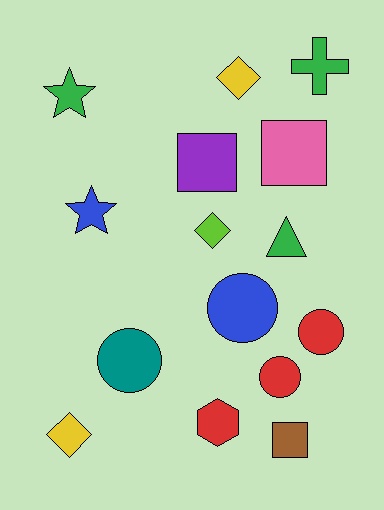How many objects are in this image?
There are 15 objects.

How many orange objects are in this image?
There are no orange objects.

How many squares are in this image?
There are 3 squares.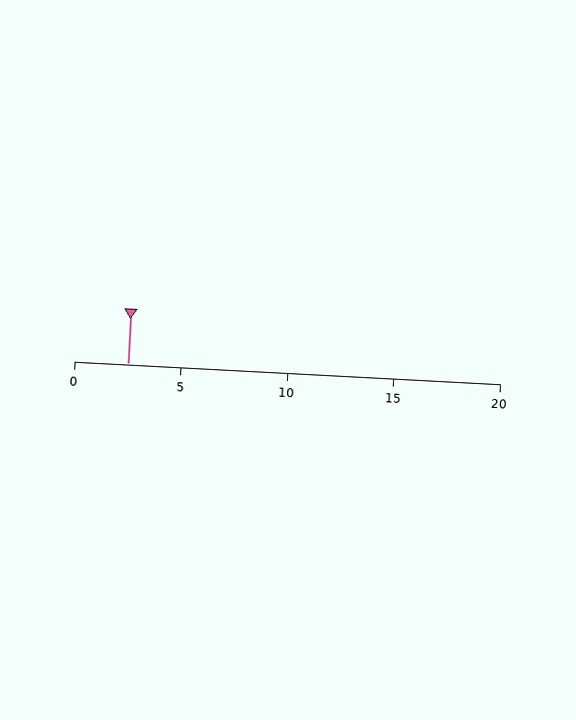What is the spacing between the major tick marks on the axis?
The major ticks are spaced 5 apart.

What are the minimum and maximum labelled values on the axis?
The axis runs from 0 to 20.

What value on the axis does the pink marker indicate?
The marker indicates approximately 2.5.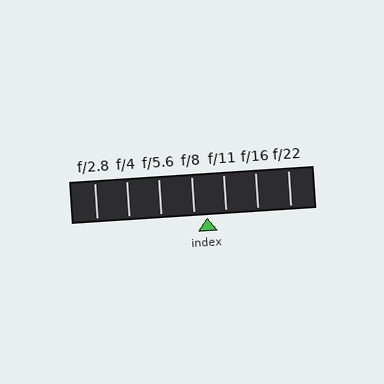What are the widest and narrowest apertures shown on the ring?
The widest aperture shown is f/2.8 and the narrowest is f/22.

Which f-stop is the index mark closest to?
The index mark is closest to f/8.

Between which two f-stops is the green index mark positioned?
The index mark is between f/8 and f/11.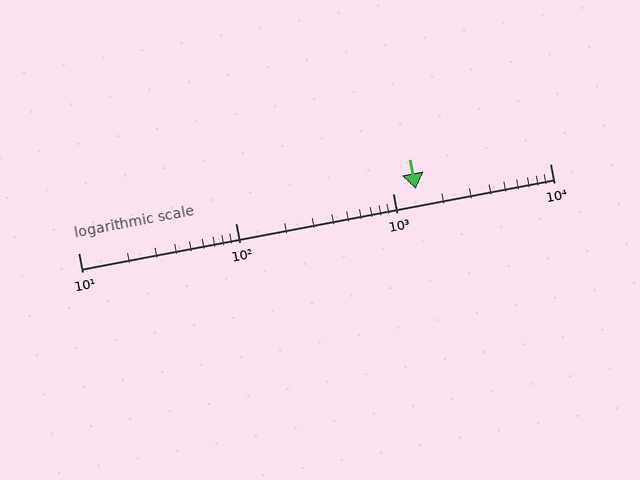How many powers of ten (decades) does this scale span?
The scale spans 3 decades, from 10 to 10000.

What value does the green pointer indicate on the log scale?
The pointer indicates approximately 1400.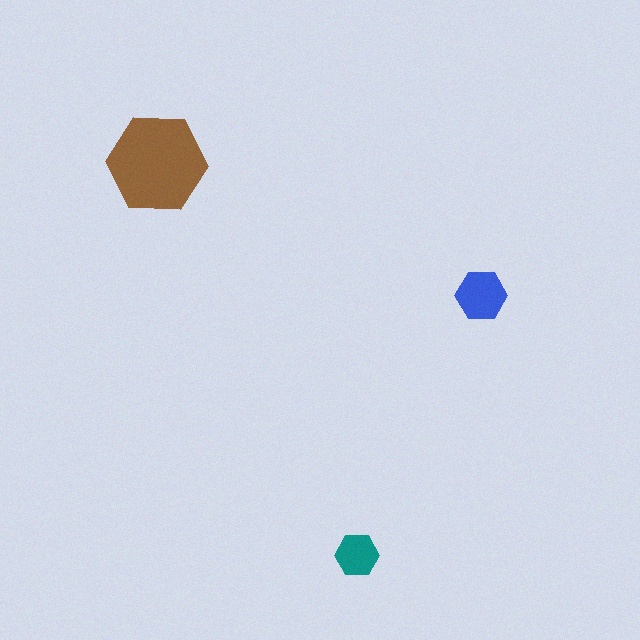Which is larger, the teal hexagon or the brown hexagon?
The brown one.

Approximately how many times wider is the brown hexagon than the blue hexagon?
About 2 times wider.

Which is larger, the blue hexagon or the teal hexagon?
The blue one.